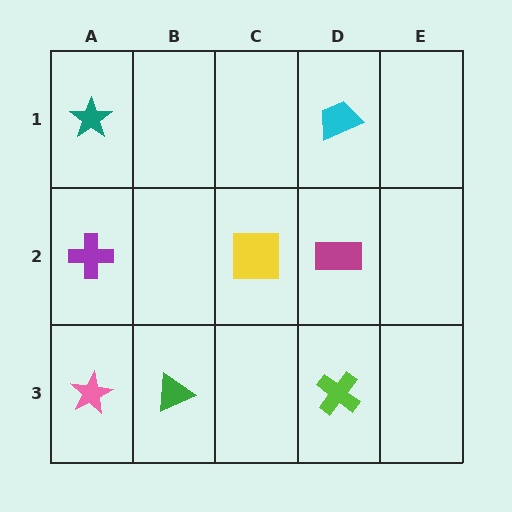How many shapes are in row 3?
3 shapes.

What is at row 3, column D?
A lime cross.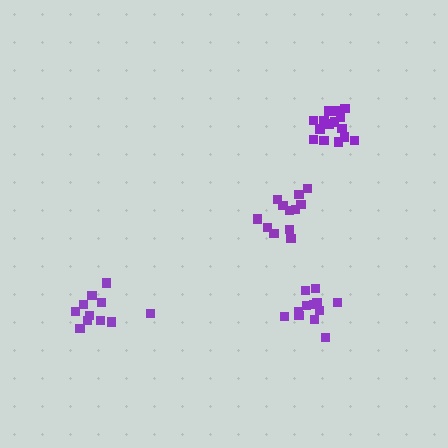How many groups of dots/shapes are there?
There are 4 groups.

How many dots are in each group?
Group 1: 12 dots, Group 2: 12 dots, Group 3: 11 dots, Group 4: 15 dots (50 total).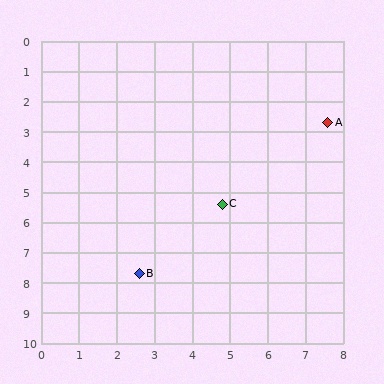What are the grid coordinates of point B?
Point B is at approximately (2.6, 7.7).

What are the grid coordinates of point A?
Point A is at approximately (7.6, 2.7).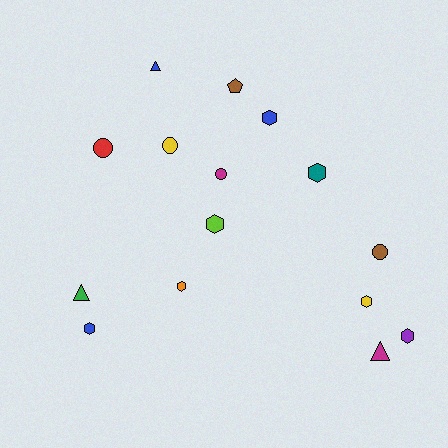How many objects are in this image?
There are 15 objects.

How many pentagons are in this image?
There is 1 pentagon.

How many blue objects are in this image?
There are 3 blue objects.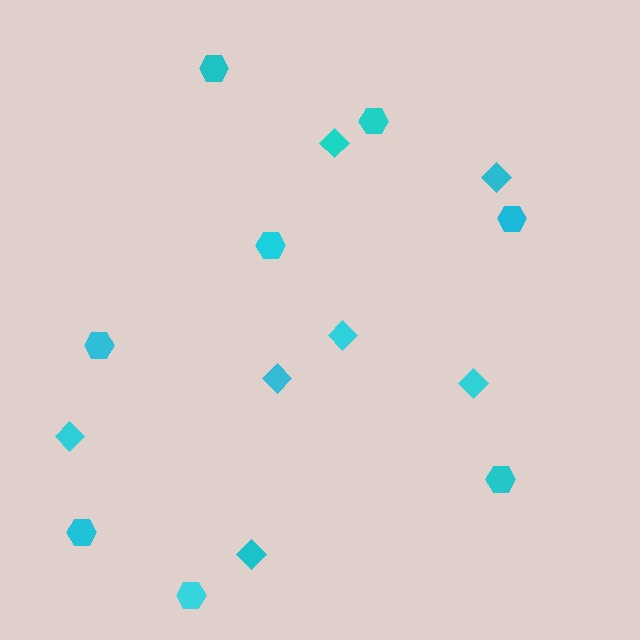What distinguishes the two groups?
There are 2 groups: one group of hexagons (8) and one group of diamonds (7).